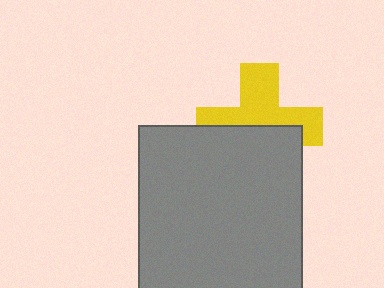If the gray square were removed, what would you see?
You would see the complete yellow cross.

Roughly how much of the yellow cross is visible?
About half of it is visible (roughly 53%).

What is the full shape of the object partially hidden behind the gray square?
The partially hidden object is a yellow cross.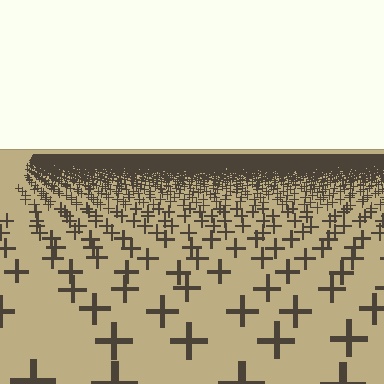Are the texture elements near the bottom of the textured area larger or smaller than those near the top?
Larger. Near the bottom, elements are closer to the viewer and appear at a bigger on-screen size.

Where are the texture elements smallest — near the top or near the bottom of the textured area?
Near the top.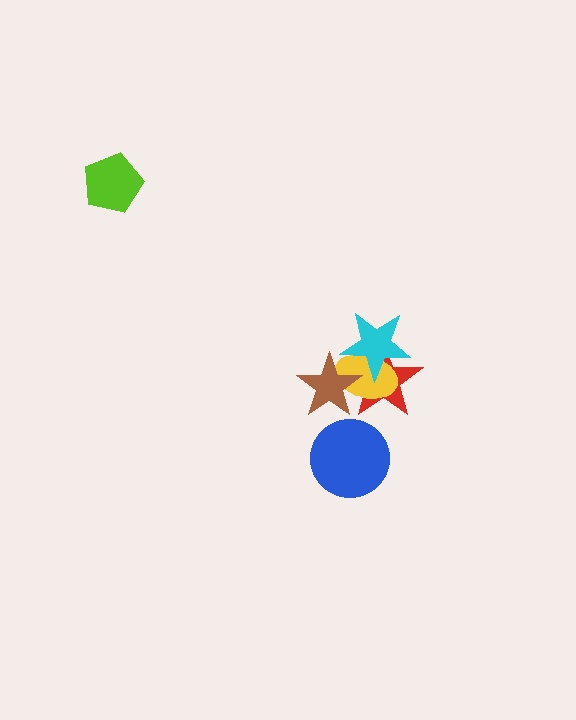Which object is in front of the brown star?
The cyan star is in front of the brown star.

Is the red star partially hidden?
Yes, it is partially covered by another shape.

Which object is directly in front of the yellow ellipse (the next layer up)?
The brown star is directly in front of the yellow ellipse.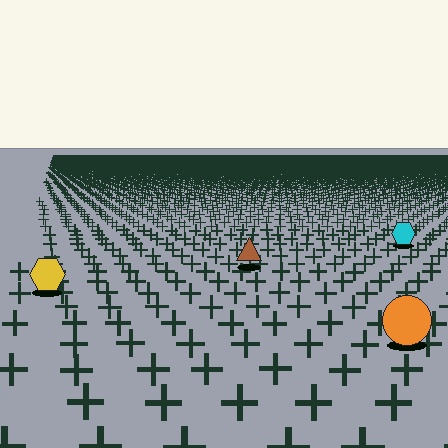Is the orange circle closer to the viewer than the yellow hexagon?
Yes. The orange circle is closer — you can tell from the texture gradient: the ground texture is coarser near it.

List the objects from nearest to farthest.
From nearest to farthest: the orange circle, the yellow hexagon, the brown triangle, the cyan hexagon.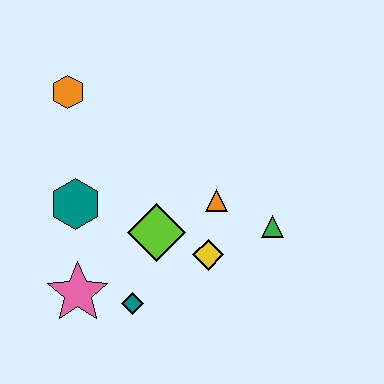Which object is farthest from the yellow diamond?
The orange hexagon is farthest from the yellow diamond.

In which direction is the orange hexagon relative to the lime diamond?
The orange hexagon is above the lime diamond.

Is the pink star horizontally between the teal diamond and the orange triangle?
No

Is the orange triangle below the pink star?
No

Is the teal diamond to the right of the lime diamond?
No